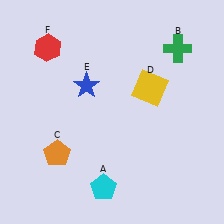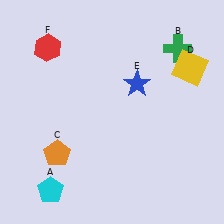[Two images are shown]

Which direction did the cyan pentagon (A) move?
The cyan pentagon (A) moved left.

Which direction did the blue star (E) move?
The blue star (E) moved right.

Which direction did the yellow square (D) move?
The yellow square (D) moved right.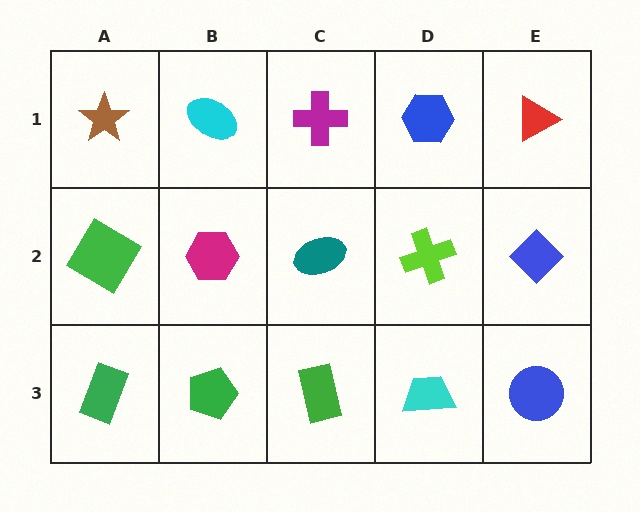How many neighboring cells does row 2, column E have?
3.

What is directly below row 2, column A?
A green rectangle.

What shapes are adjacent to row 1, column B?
A magenta hexagon (row 2, column B), a brown star (row 1, column A), a magenta cross (row 1, column C).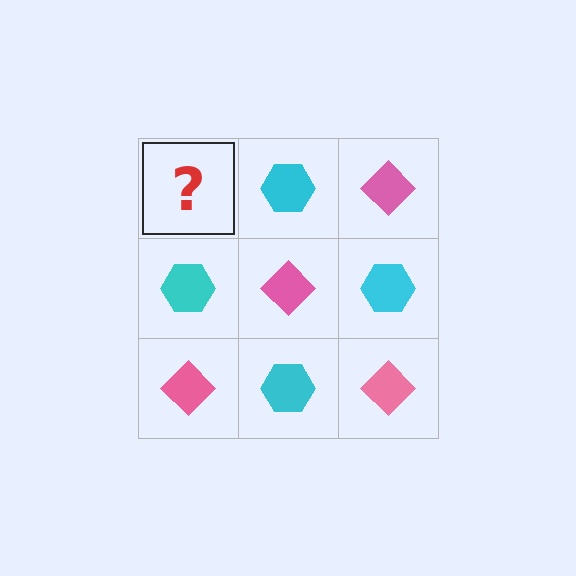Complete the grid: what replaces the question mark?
The question mark should be replaced with a pink diamond.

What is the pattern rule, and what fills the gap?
The rule is that it alternates pink diamond and cyan hexagon in a checkerboard pattern. The gap should be filled with a pink diamond.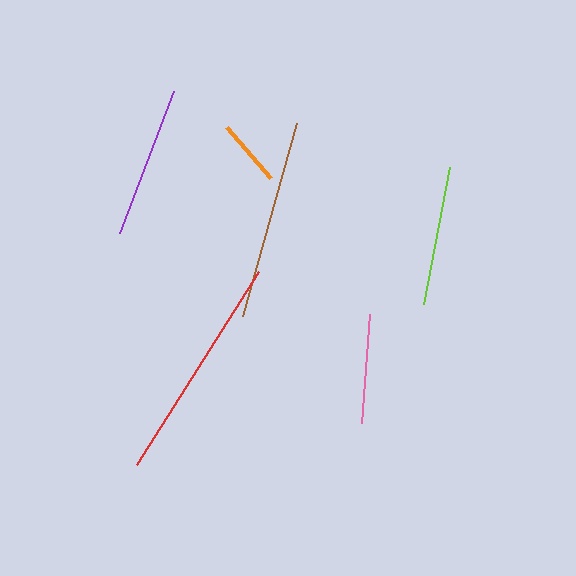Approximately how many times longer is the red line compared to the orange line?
The red line is approximately 3.4 times the length of the orange line.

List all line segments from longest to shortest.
From longest to shortest: red, brown, purple, lime, pink, orange.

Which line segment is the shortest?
The orange line is the shortest at approximately 67 pixels.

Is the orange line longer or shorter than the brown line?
The brown line is longer than the orange line.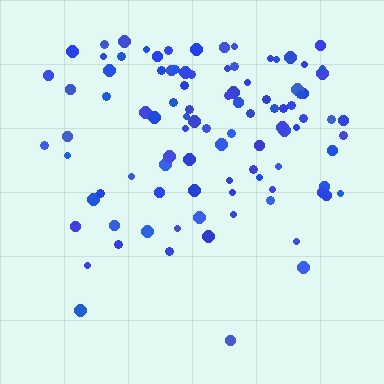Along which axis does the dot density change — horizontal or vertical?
Vertical.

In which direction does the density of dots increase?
From bottom to top, with the top side densest.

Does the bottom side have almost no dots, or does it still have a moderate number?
Still a moderate number, just noticeably fewer than the top.